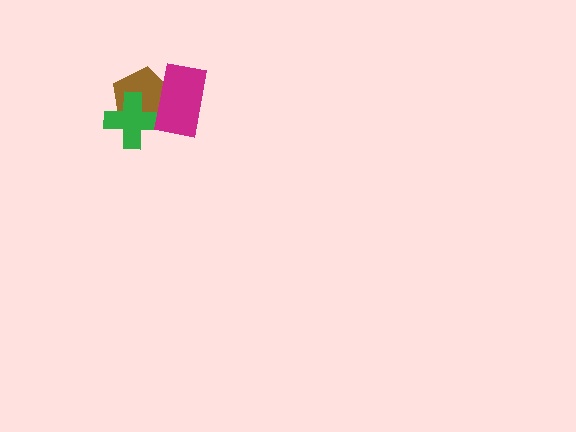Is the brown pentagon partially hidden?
Yes, it is partially covered by another shape.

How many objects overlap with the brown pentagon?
2 objects overlap with the brown pentagon.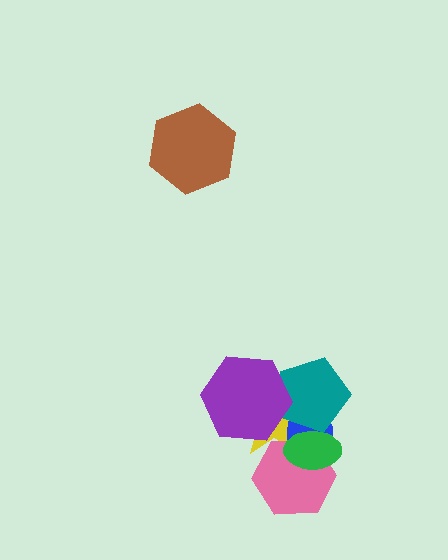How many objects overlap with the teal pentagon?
4 objects overlap with the teal pentagon.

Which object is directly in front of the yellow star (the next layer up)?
The blue ellipse is directly in front of the yellow star.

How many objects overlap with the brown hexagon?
0 objects overlap with the brown hexagon.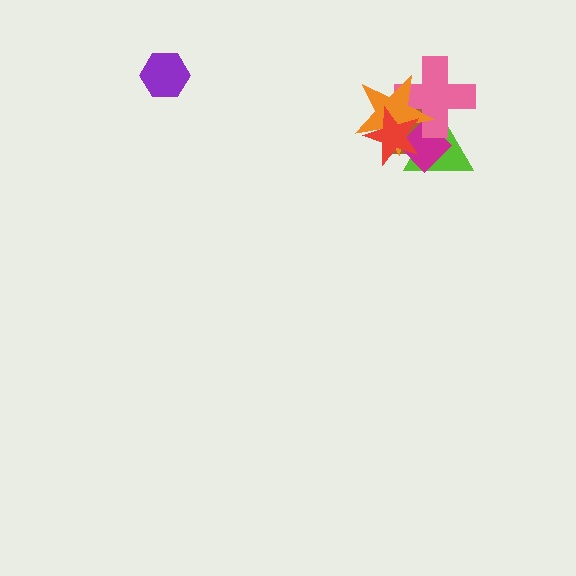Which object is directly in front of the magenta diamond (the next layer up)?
The pink cross is directly in front of the magenta diamond.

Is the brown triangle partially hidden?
Yes, it is partially covered by another shape.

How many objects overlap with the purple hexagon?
0 objects overlap with the purple hexagon.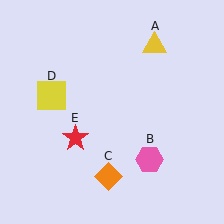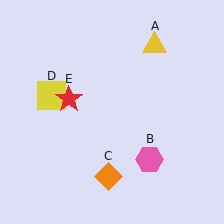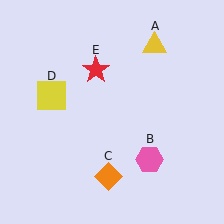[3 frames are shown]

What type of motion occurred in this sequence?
The red star (object E) rotated clockwise around the center of the scene.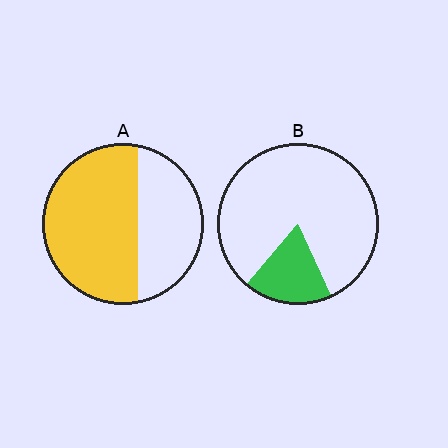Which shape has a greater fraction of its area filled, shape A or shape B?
Shape A.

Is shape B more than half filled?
No.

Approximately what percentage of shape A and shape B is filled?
A is approximately 60% and B is approximately 20%.